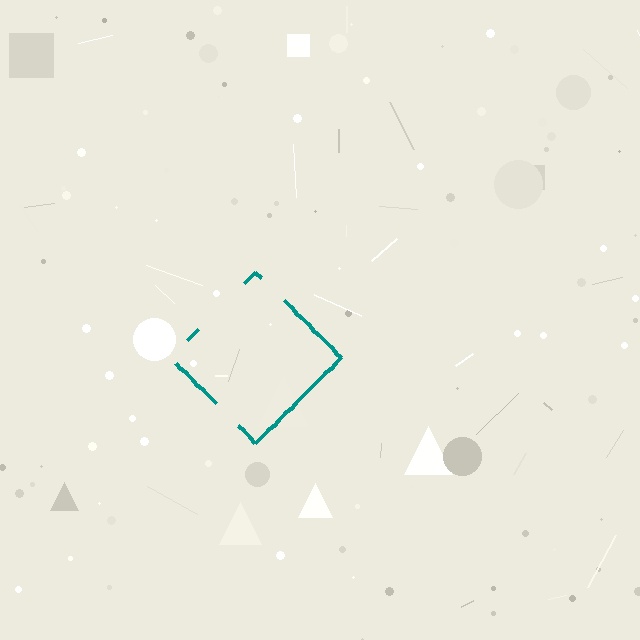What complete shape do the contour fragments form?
The contour fragments form a diamond.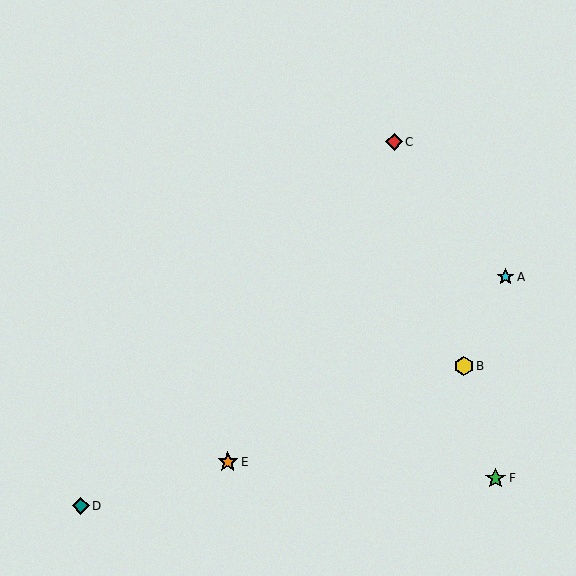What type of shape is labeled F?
Shape F is a green star.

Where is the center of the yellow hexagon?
The center of the yellow hexagon is at (464, 366).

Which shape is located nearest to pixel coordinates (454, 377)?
The yellow hexagon (labeled B) at (464, 366) is nearest to that location.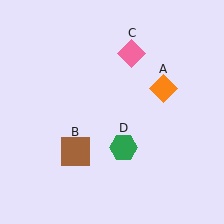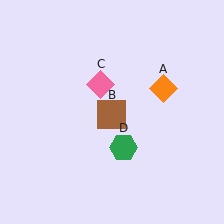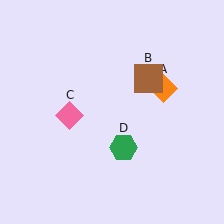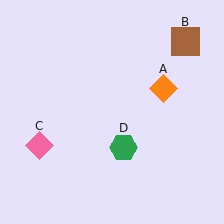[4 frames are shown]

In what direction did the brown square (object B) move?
The brown square (object B) moved up and to the right.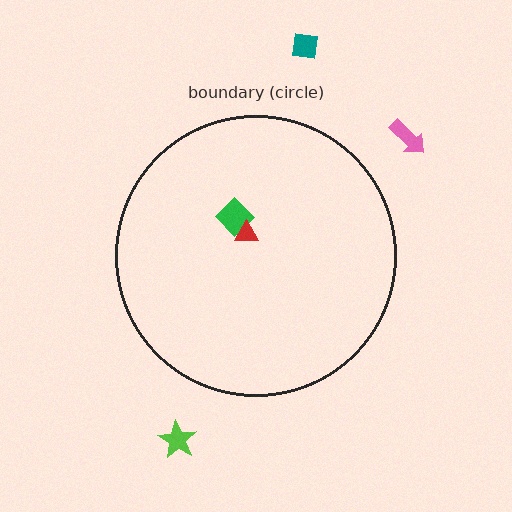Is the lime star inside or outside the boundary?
Outside.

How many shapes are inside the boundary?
2 inside, 3 outside.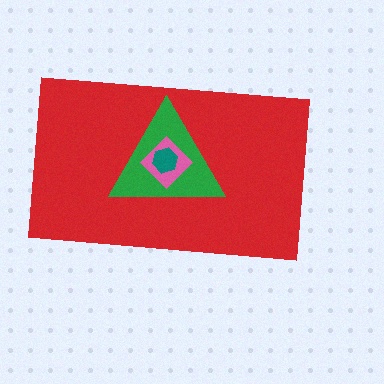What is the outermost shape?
The red rectangle.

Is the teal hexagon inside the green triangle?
Yes.